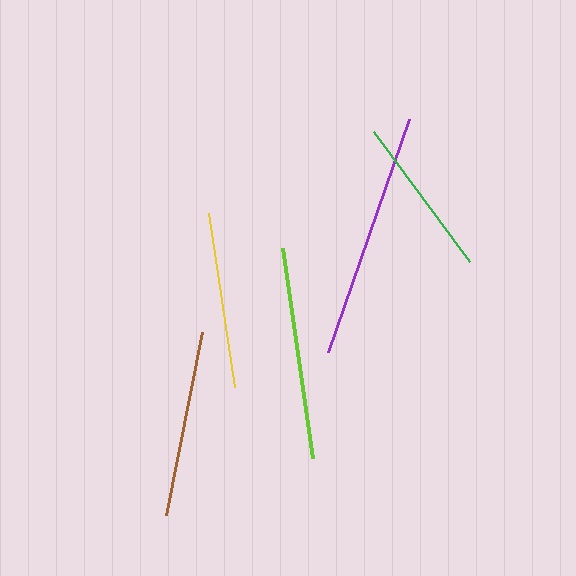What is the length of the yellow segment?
The yellow segment is approximately 176 pixels long.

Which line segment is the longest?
The purple line is the longest at approximately 247 pixels.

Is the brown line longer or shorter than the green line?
The brown line is longer than the green line.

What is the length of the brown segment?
The brown segment is approximately 187 pixels long.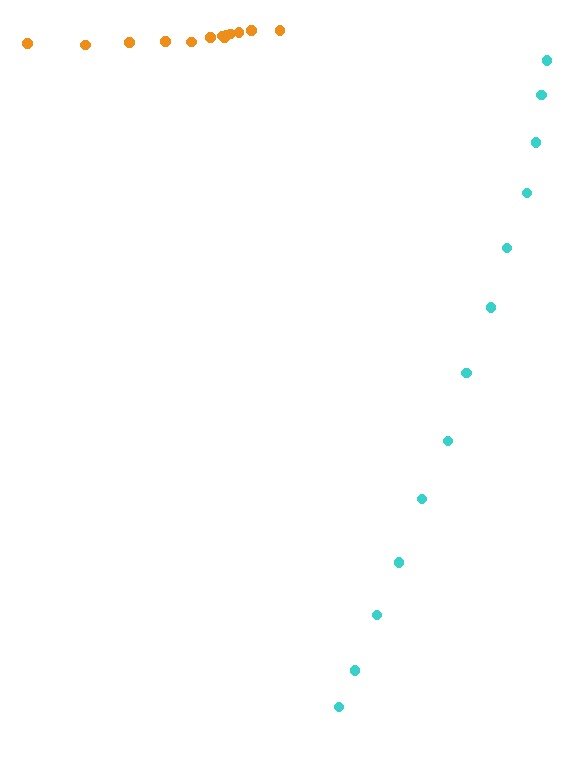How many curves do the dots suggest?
There are 2 distinct paths.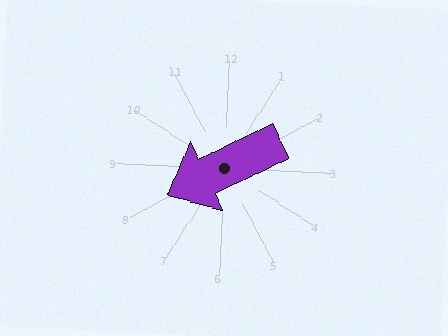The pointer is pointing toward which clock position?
Roughly 8 o'clock.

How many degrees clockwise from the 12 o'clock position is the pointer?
Approximately 242 degrees.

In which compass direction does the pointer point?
Southwest.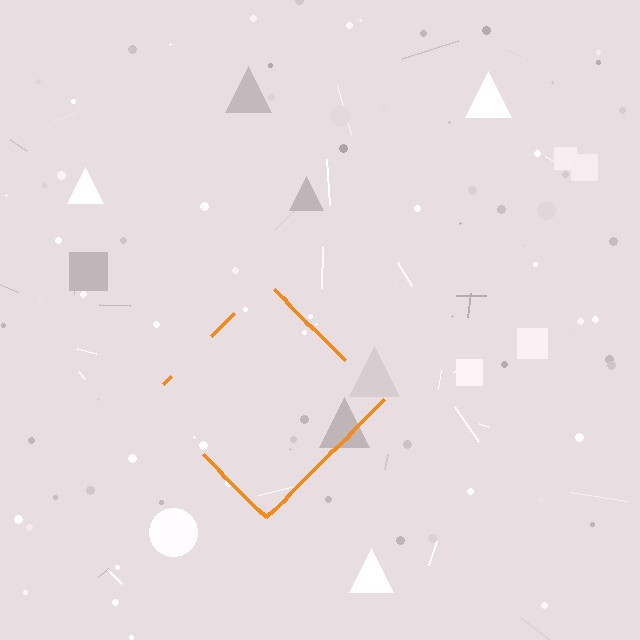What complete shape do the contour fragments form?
The contour fragments form a diamond.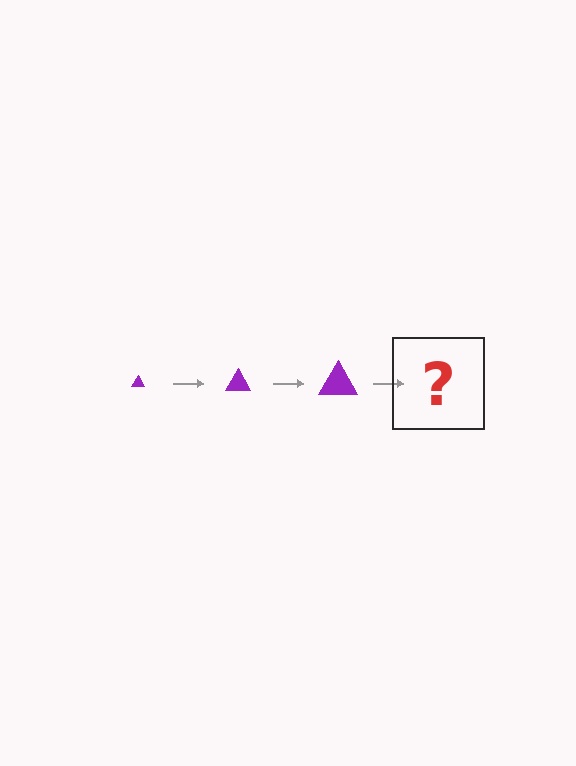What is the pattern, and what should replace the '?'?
The pattern is that the triangle gets progressively larger each step. The '?' should be a purple triangle, larger than the previous one.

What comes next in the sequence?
The next element should be a purple triangle, larger than the previous one.